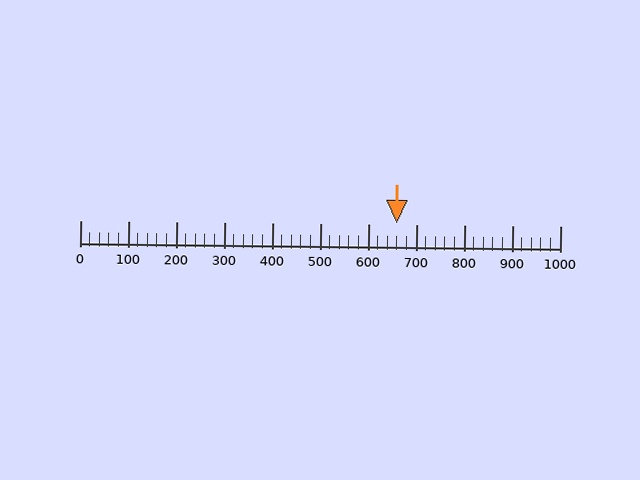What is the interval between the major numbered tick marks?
The major tick marks are spaced 100 units apart.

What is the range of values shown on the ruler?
The ruler shows values from 0 to 1000.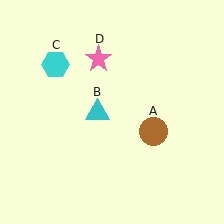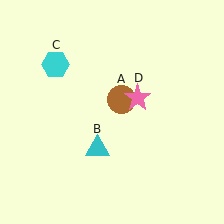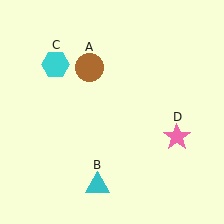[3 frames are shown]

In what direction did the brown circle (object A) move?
The brown circle (object A) moved up and to the left.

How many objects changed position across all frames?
3 objects changed position: brown circle (object A), cyan triangle (object B), pink star (object D).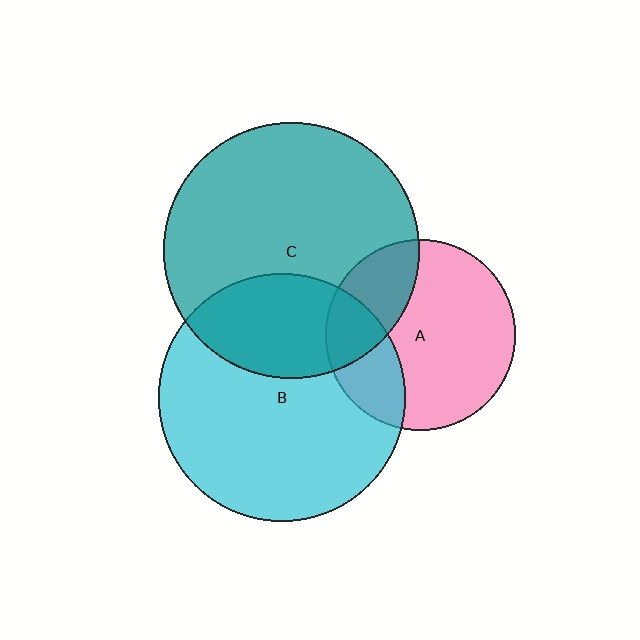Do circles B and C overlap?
Yes.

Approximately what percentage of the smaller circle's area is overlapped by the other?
Approximately 30%.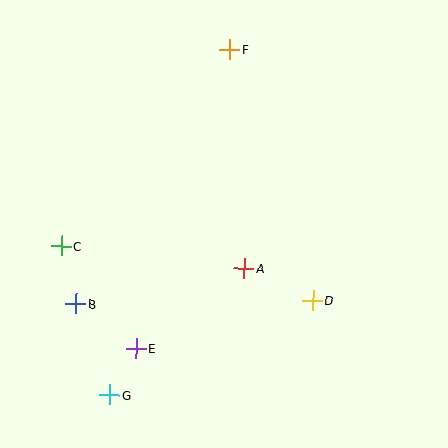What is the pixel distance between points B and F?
The distance between B and F is 297 pixels.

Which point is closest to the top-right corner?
Point F is closest to the top-right corner.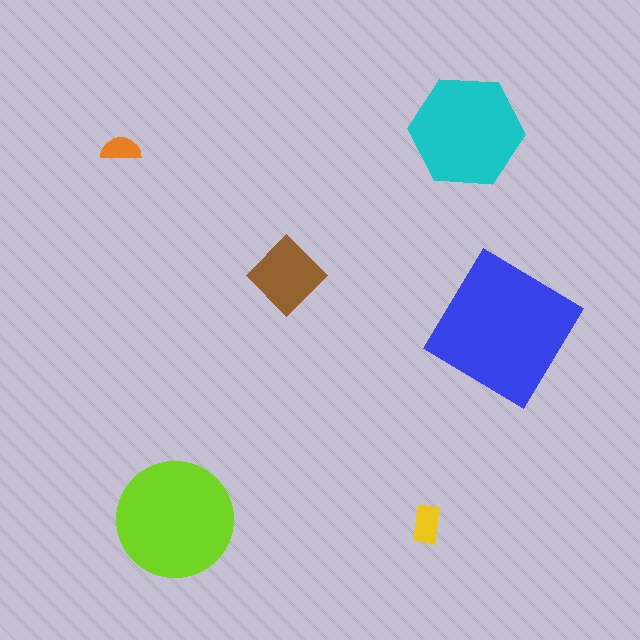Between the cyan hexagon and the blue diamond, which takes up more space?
The blue diamond.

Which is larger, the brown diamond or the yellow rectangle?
The brown diamond.